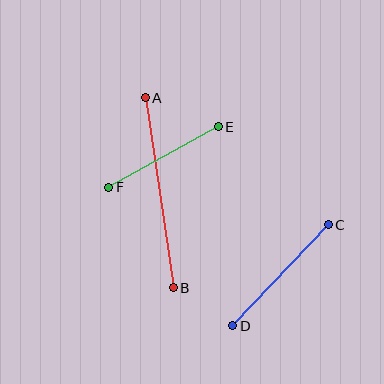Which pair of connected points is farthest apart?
Points A and B are farthest apart.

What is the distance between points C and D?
The distance is approximately 139 pixels.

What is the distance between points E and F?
The distance is approximately 125 pixels.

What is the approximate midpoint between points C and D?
The midpoint is at approximately (280, 275) pixels.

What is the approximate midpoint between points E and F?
The midpoint is at approximately (163, 157) pixels.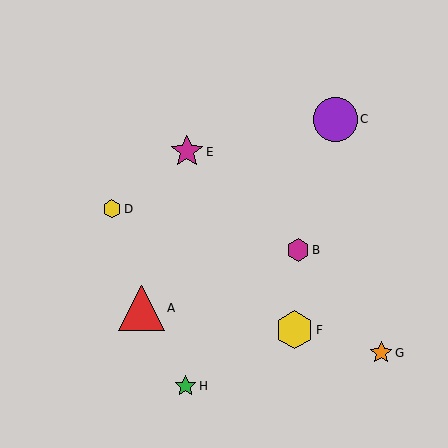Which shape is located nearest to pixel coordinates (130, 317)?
The red triangle (labeled A) at (142, 308) is nearest to that location.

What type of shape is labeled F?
Shape F is a yellow hexagon.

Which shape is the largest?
The red triangle (labeled A) is the largest.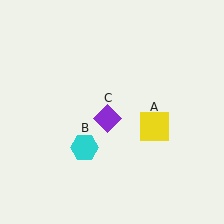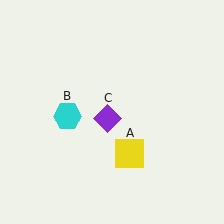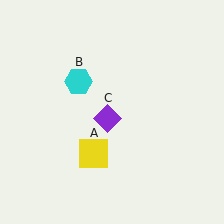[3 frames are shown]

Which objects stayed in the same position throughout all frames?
Purple diamond (object C) remained stationary.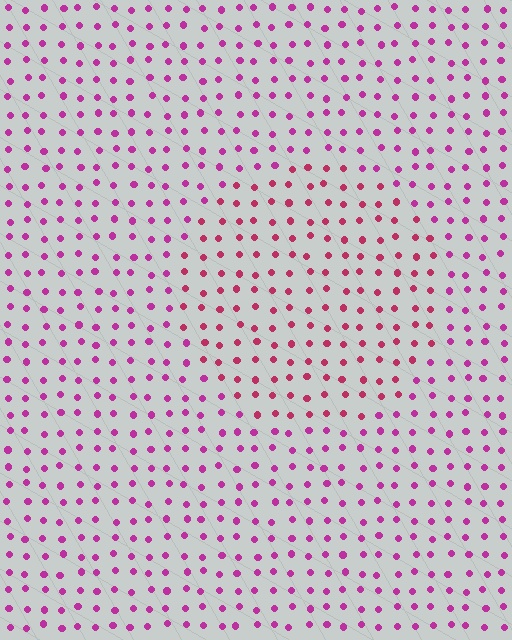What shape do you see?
I see a circle.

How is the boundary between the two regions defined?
The boundary is defined purely by a slight shift in hue (about 25 degrees). Spacing, size, and orientation are identical on both sides.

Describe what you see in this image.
The image is filled with small magenta elements in a uniform arrangement. A circle-shaped region is visible where the elements are tinted to a slightly different hue, forming a subtle color boundary.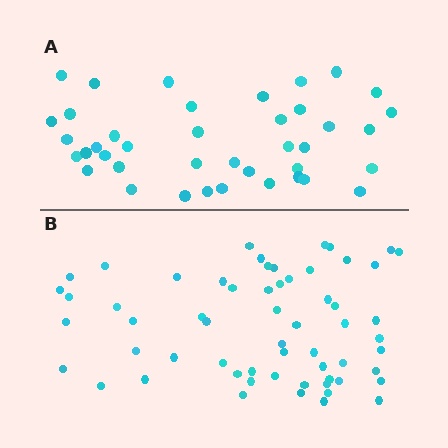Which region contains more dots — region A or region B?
Region B (the bottom region) has more dots.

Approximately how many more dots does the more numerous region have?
Region B has approximately 20 more dots than region A.